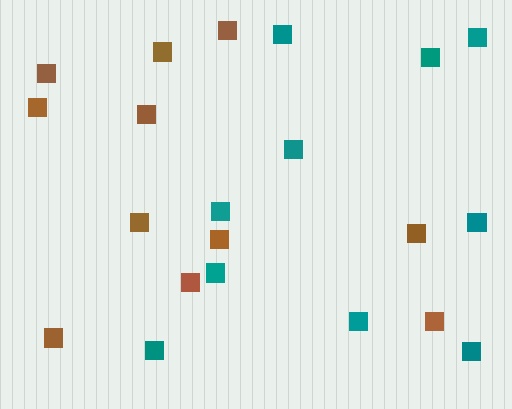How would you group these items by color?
There are 2 groups: one group of brown squares (11) and one group of teal squares (10).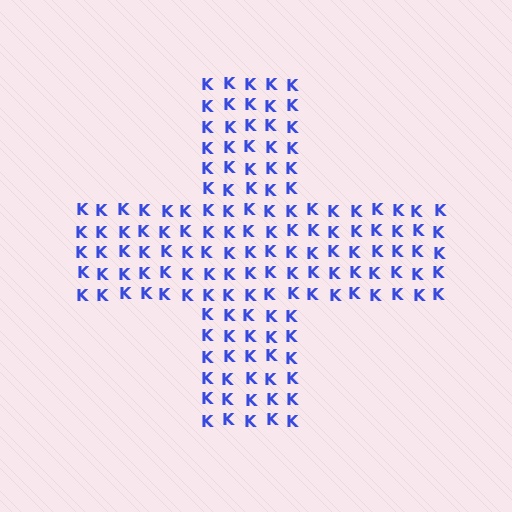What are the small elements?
The small elements are letter K's.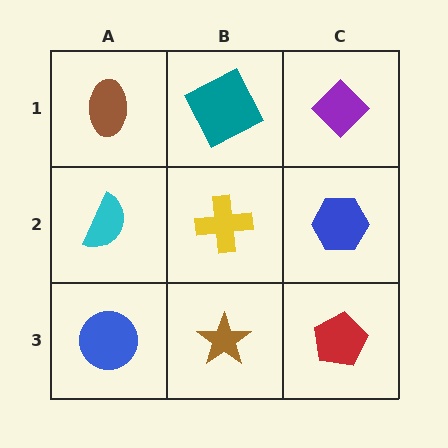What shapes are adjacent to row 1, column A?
A cyan semicircle (row 2, column A), a teal square (row 1, column B).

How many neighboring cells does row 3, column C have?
2.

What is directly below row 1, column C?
A blue hexagon.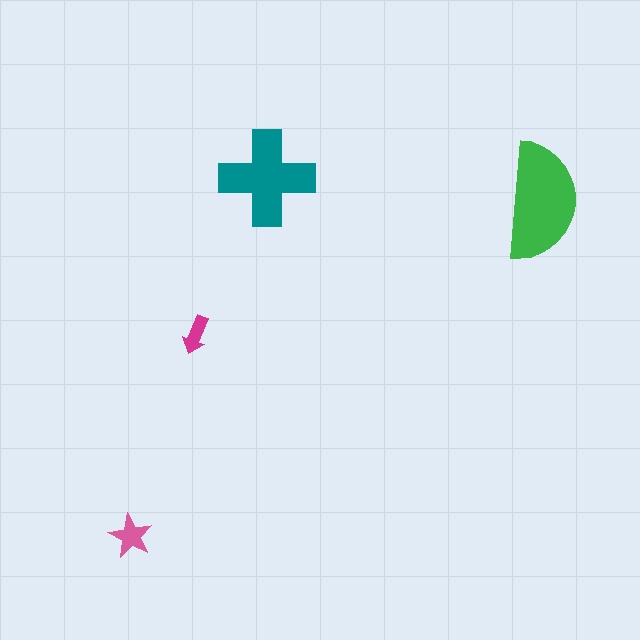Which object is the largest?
The green semicircle.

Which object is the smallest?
The magenta arrow.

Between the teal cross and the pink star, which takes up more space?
The teal cross.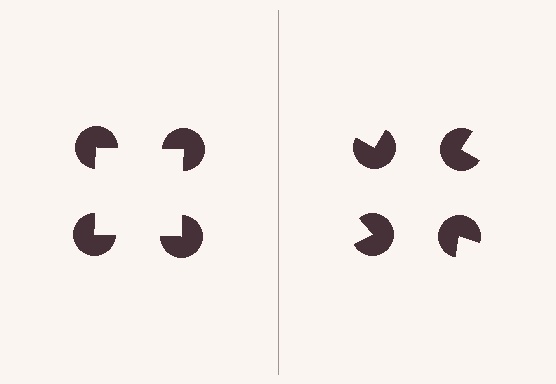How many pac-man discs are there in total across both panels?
8 — 4 on each side.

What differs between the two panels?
The pac-man discs are positioned identically on both sides; only the wedge orientations differ. On the left they align to a square; on the right they are misaligned.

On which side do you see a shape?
An illusory square appears on the left side. On the right side the wedge cuts are rotated, so no coherent shape forms.